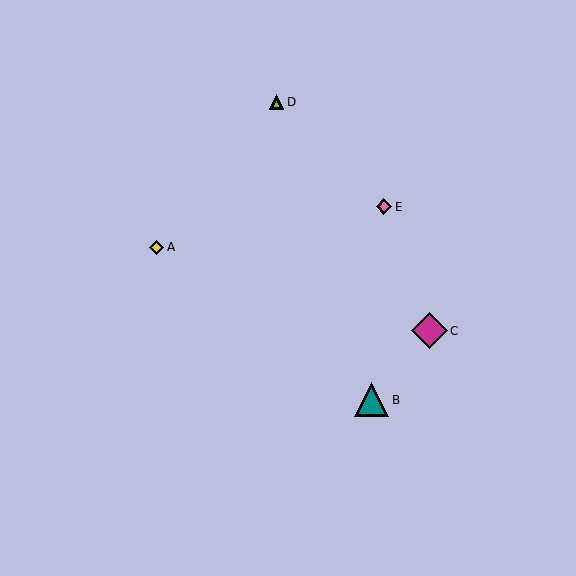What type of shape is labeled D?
Shape D is a lime triangle.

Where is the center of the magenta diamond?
The center of the magenta diamond is at (429, 331).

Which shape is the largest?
The magenta diamond (labeled C) is the largest.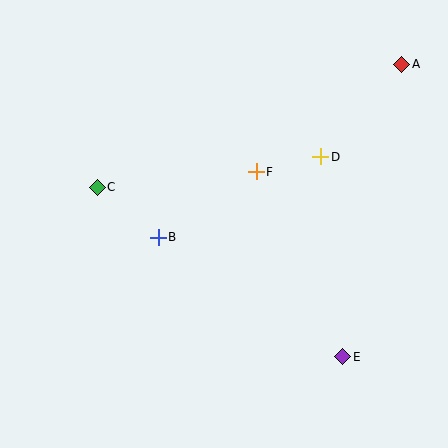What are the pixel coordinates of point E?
Point E is at (343, 357).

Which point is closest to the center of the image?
Point F at (256, 172) is closest to the center.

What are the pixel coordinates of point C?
Point C is at (97, 187).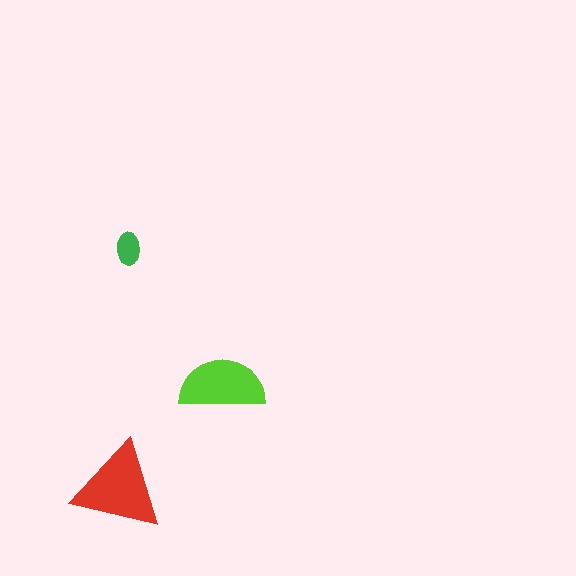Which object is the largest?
The red triangle.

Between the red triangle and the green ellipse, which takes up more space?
The red triangle.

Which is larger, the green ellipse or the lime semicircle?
The lime semicircle.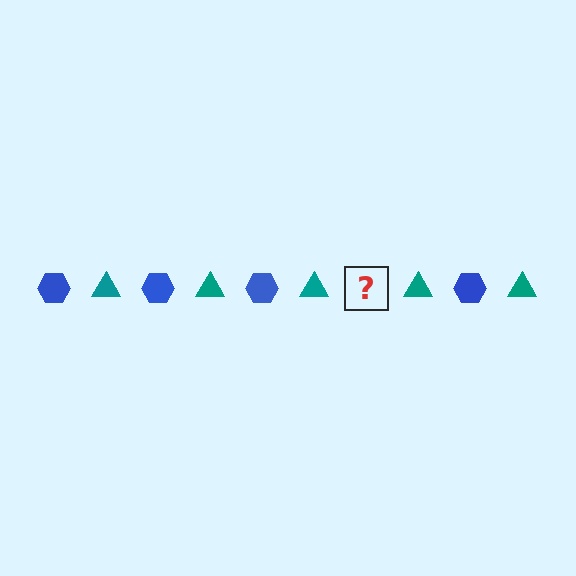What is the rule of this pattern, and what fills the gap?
The rule is that the pattern alternates between blue hexagon and teal triangle. The gap should be filled with a blue hexagon.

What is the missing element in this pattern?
The missing element is a blue hexagon.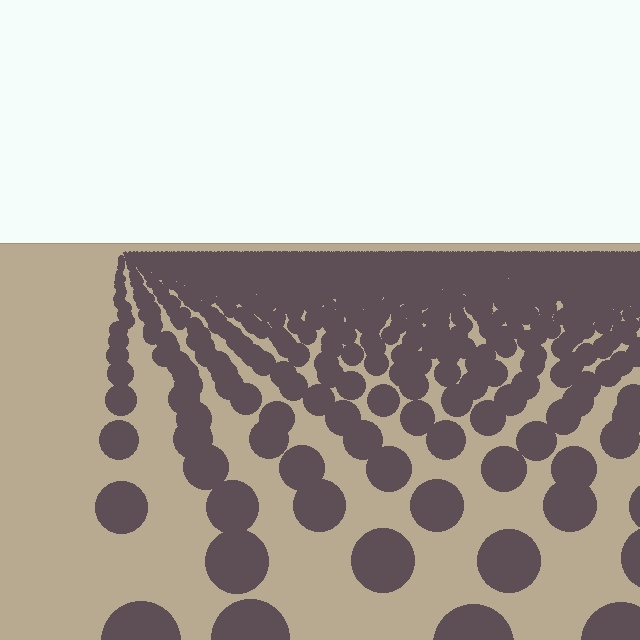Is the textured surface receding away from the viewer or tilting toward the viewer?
The surface is receding away from the viewer. Texture elements get smaller and denser toward the top.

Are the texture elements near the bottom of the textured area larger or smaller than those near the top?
Larger. Near the bottom, elements are closer to the viewer and appear at a bigger on-screen size.